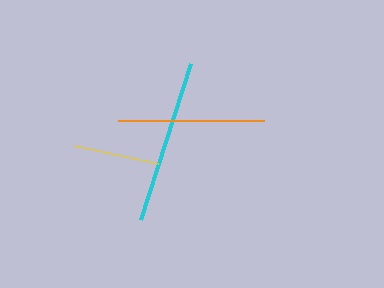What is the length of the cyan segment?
The cyan segment is approximately 164 pixels long.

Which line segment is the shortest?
The yellow line is the shortest at approximately 87 pixels.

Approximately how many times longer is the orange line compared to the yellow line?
The orange line is approximately 1.7 times the length of the yellow line.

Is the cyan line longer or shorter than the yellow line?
The cyan line is longer than the yellow line.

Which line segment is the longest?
The cyan line is the longest at approximately 164 pixels.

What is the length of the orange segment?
The orange segment is approximately 146 pixels long.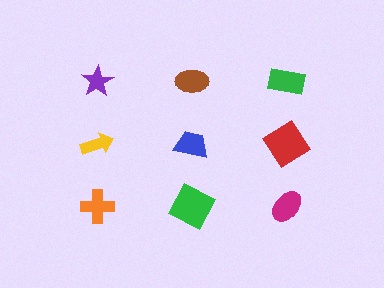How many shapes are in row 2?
3 shapes.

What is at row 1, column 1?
A purple star.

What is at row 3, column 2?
A green square.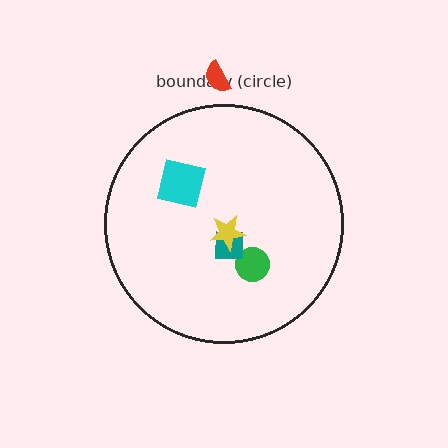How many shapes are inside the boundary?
4 inside, 1 outside.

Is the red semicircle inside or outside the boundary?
Outside.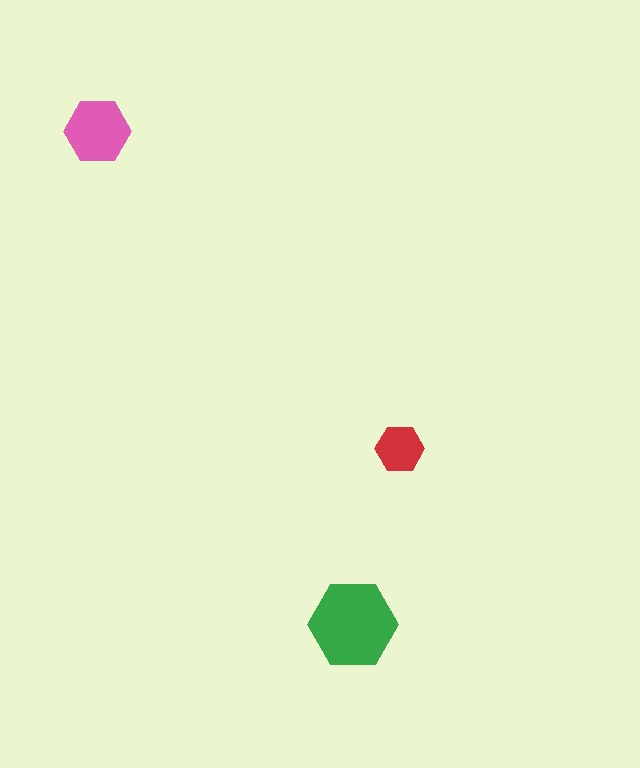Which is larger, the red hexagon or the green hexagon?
The green one.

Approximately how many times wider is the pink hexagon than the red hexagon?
About 1.5 times wider.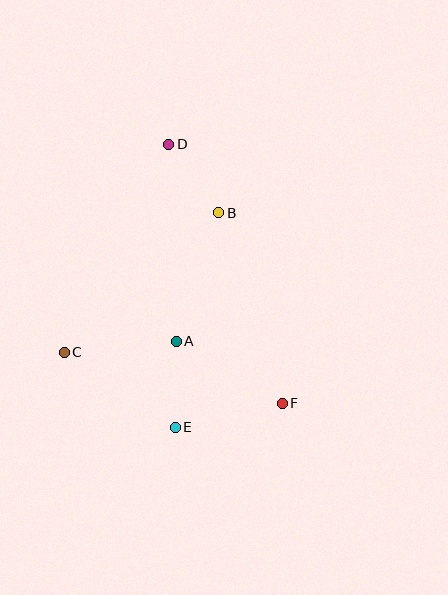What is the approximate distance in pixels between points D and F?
The distance between D and F is approximately 283 pixels.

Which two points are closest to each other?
Points B and D are closest to each other.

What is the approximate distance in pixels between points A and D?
The distance between A and D is approximately 197 pixels.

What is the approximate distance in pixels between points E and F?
The distance between E and F is approximately 110 pixels.